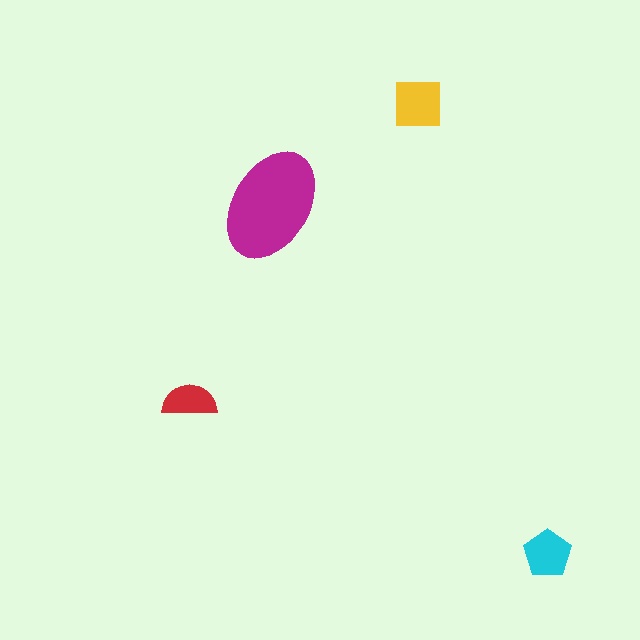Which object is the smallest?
The red semicircle.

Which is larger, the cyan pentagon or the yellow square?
The yellow square.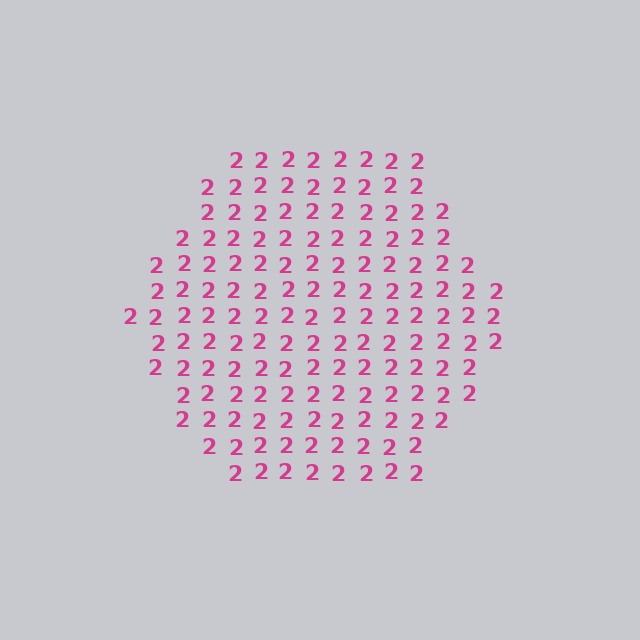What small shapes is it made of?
It is made of small digit 2's.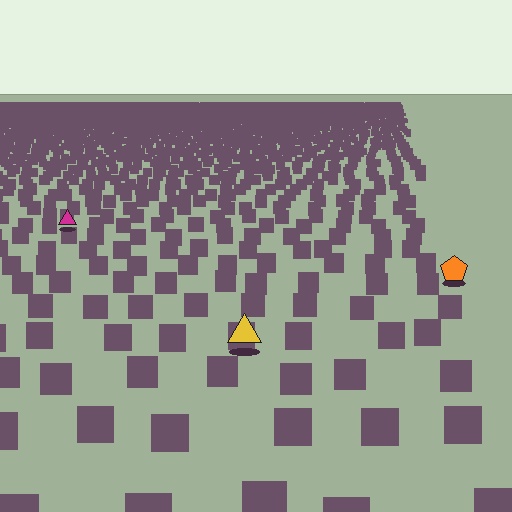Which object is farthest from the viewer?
The magenta triangle is farthest from the viewer. It appears smaller and the ground texture around it is denser.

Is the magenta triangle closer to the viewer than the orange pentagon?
No. The orange pentagon is closer — you can tell from the texture gradient: the ground texture is coarser near it.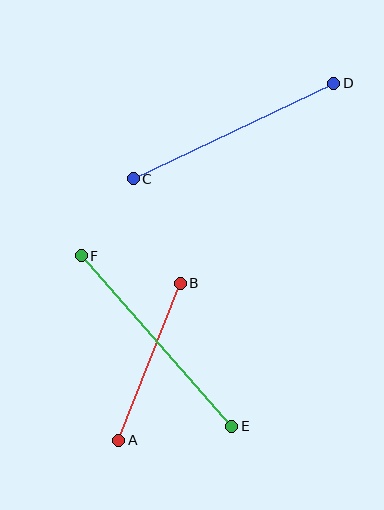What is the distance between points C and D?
The distance is approximately 222 pixels.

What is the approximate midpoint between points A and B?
The midpoint is at approximately (150, 362) pixels.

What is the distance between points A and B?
The distance is approximately 168 pixels.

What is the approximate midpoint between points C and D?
The midpoint is at approximately (234, 131) pixels.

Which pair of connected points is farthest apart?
Points E and F are farthest apart.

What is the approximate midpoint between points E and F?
The midpoint is at approximately (156, 341) pixels.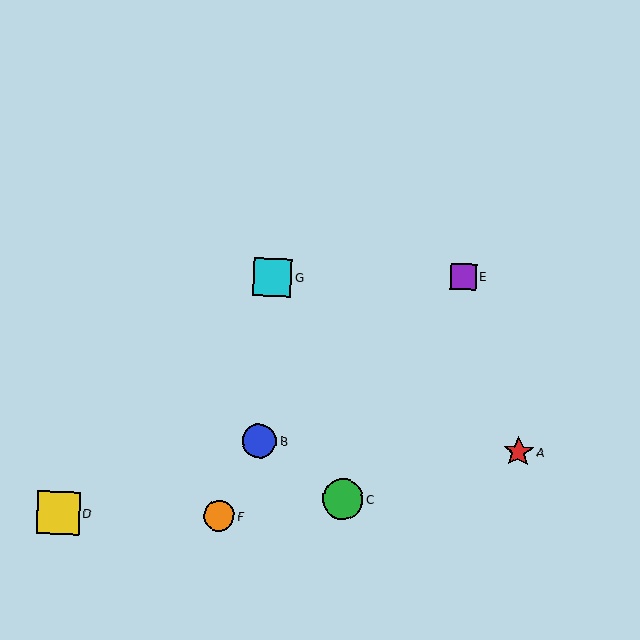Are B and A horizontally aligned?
Yes, both are at y≈441.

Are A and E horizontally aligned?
No, A is at y≈452 and E is at y≈277.